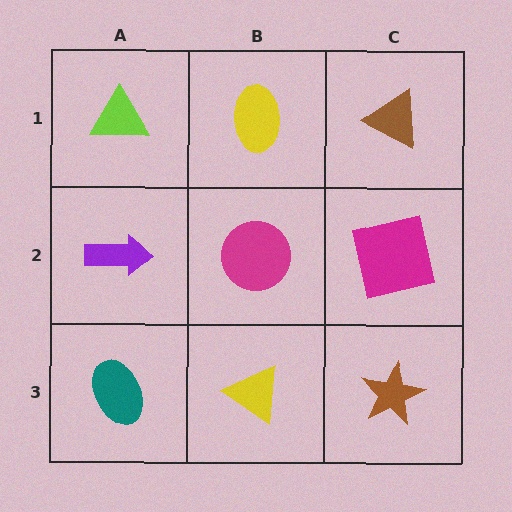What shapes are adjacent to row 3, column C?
A magenta square (row 2, column C), a yellow triangle (row 3, column B).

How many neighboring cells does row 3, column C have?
2.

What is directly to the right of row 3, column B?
A brown star.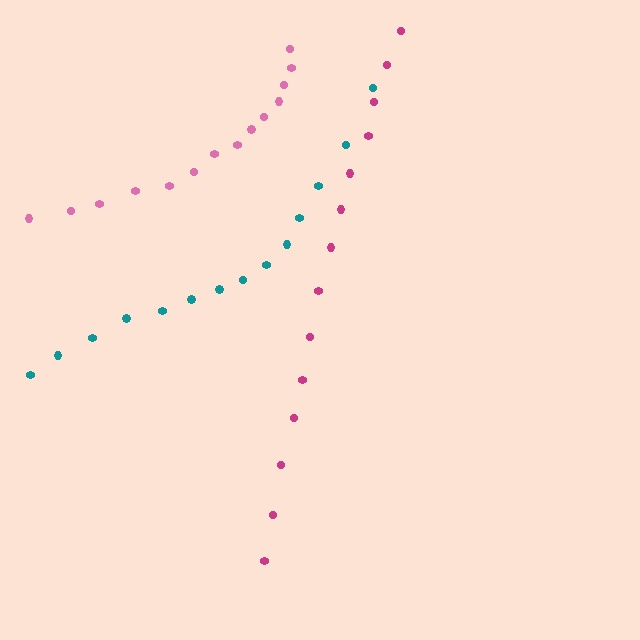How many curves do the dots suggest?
There are 3 distinct paths.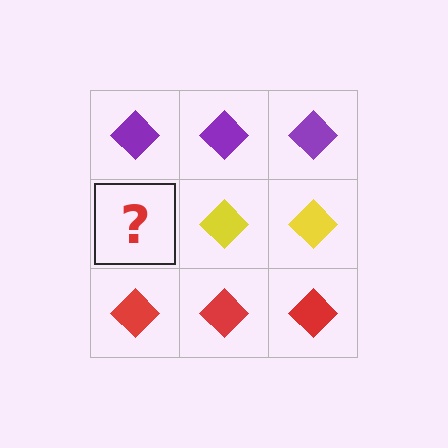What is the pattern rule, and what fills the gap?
The rule is that each row has a consistent color. The gap should be filled with a yellow diamond.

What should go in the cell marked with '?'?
The missing cell should contain a yellow diamond.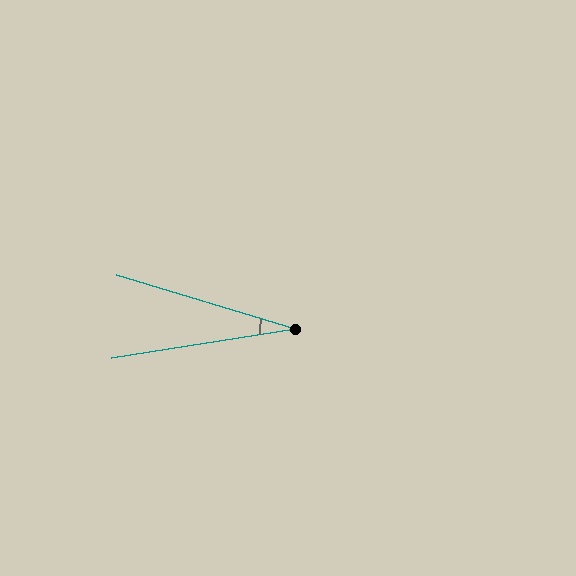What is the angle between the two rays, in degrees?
Approximately 26 degrees.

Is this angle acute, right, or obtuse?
It is acute.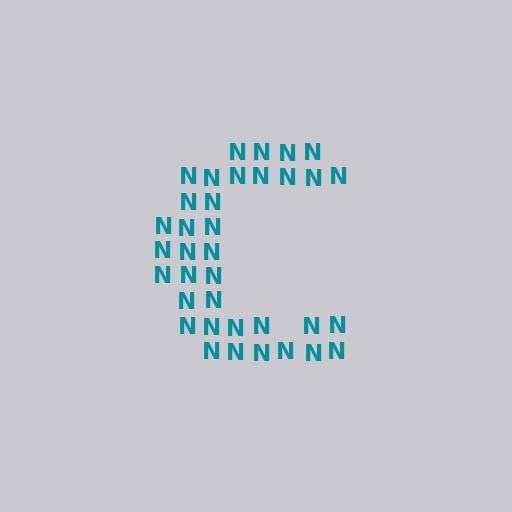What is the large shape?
The large shape is the letter C.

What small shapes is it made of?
It is made of small letter N's.